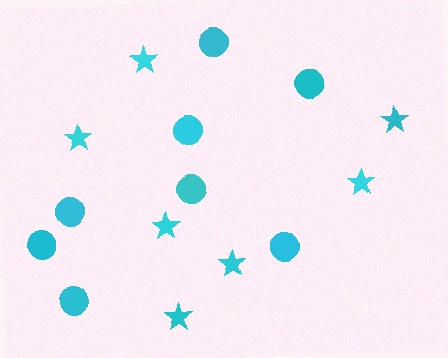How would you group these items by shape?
There are 2 groups: one group of circles (8) and one group of stars (7).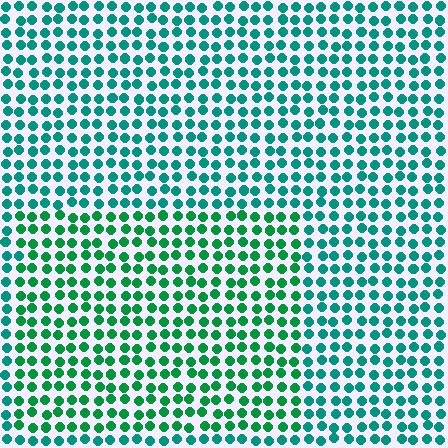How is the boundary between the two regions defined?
The boundary is defined purely by a slight shift in hue (about 29 degrees). Spacing, size, and orientation are identical on both sides.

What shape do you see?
I see a rectangle.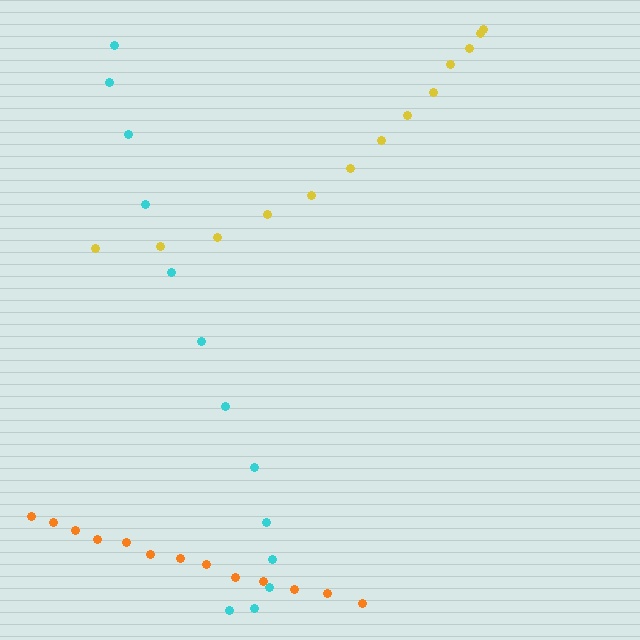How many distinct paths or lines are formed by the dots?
There are 3 distinct paths.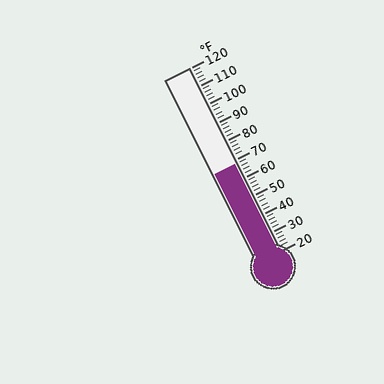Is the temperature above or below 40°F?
The temperature is above 40°F.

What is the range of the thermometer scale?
The thermometer scale ranges from 20°F to 120°F.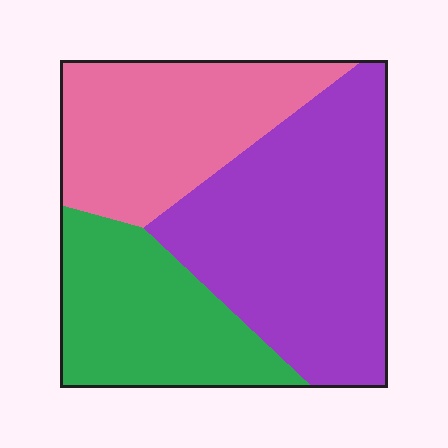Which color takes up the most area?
Purple, at roughly 45%.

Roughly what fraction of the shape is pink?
Pink takes up between a sixth and a third of the shape.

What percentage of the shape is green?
Green covers about 25% of the shape.